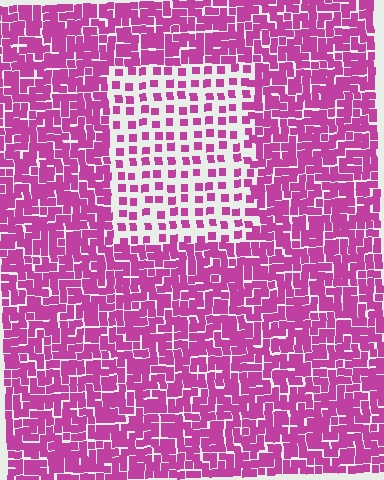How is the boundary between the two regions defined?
The boundary is defined by a change in element density (approximately 2.5x ratio). All elements are the same color, size, and shape.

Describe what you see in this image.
The image contains small magenta elements arranged at two different densities. A rectangle-shaped region is visible where the elements are less densely packed than the surrounding area.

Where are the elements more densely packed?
The elements are more densely packed outside the rectangle boundary.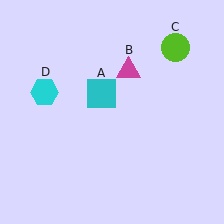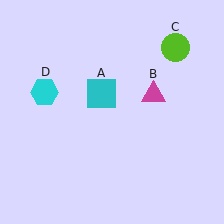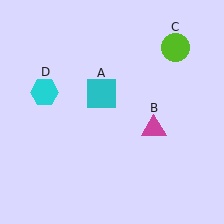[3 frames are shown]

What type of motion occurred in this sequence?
The magenta triangle (object B) rotated clockwise around the center of the scene.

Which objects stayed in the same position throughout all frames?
Cyan square (object A) and lime circle (object C) and cyan hexagon (object D) remained stationary.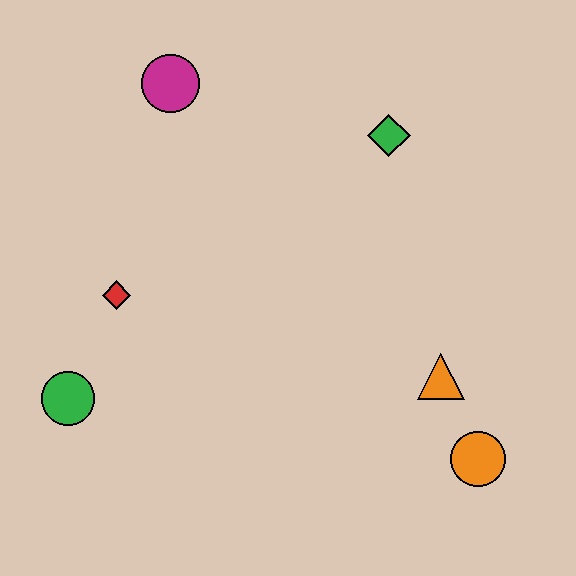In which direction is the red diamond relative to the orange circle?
The red diamond is to the left of the orange circle.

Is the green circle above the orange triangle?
No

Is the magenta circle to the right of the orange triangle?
No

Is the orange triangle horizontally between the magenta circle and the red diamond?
No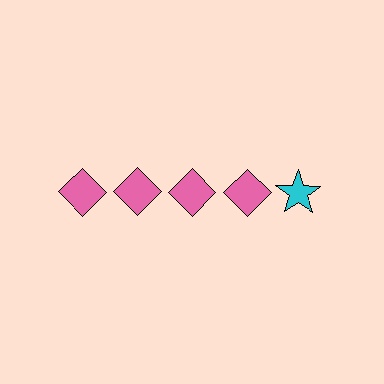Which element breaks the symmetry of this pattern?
The cyan star in the top row, rightmost column breaks the symmetry. All other shapes are pink diamonds.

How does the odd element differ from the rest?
It differs in both color (cyan instead of pink) and shape (star instead of diamond).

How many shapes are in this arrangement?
There are 5 shapes arranged in a grid pattern.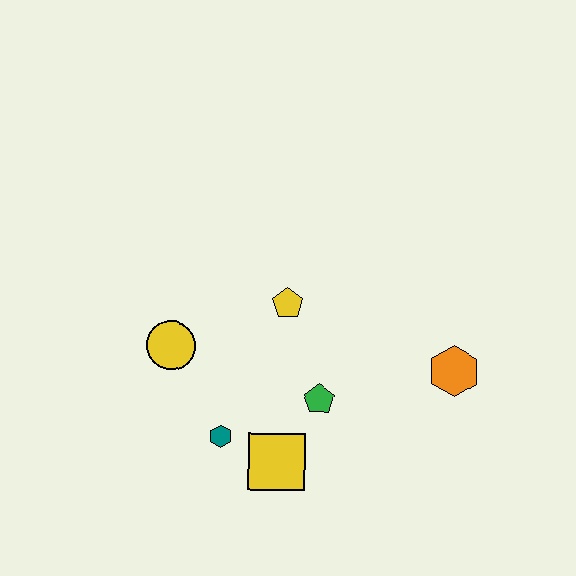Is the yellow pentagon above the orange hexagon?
Yes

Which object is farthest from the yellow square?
The orange hexagon is farthest from the yellow square.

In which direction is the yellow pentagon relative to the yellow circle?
The yellow pentagon is to the right of the yellow circle.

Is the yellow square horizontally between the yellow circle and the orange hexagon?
Yes